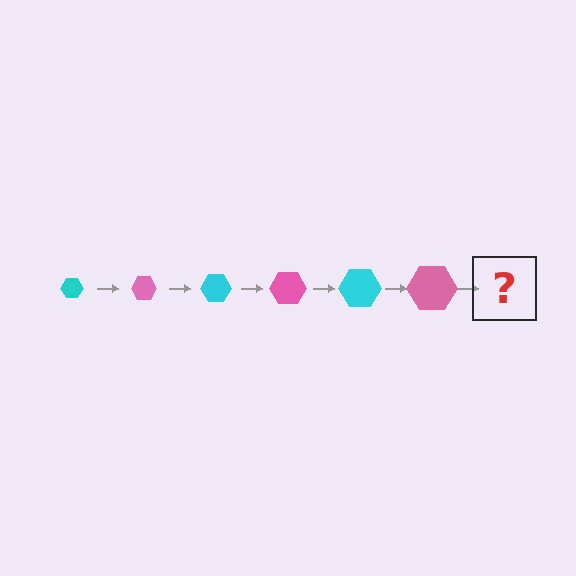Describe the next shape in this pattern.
It should be a cyan hexagon, larger than the previous one.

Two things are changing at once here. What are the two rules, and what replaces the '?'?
The two rules are that the hexagon grows larger each step and the color cycles through cyan and pink. The '?' should be a cyan hexagon, larger than the previous one.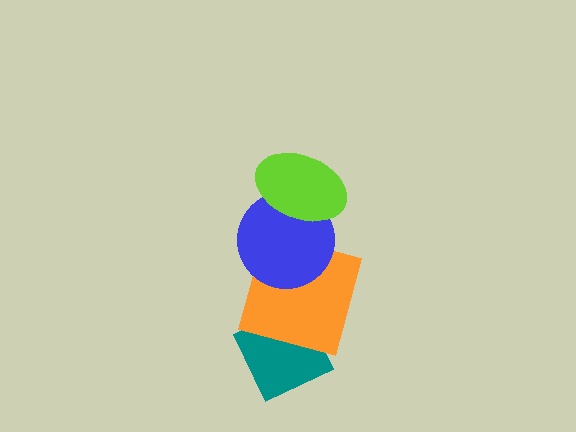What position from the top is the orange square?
The orange square is 3rd from the top.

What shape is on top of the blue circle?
The lime ellipse is on top of the blue circle.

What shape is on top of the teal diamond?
The orange square is on top of the teal diamond.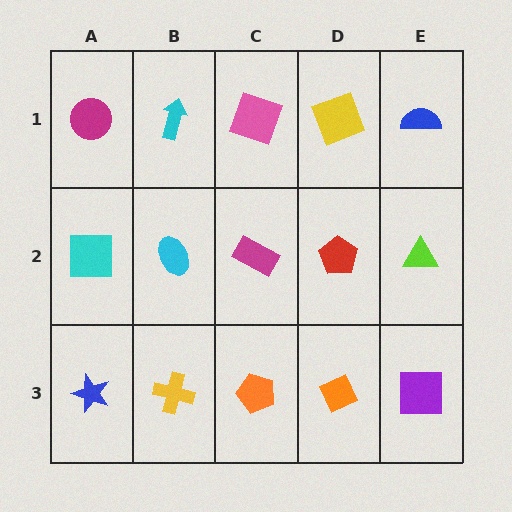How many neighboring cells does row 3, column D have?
3.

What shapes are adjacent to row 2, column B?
A cyan arrow (row 1, column B), a yellow cross (row 3, column B), a cyan square (row 2, column A), a magenta rectangle (row 2, column C).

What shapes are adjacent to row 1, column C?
A magenta rectangle (row 2, column C), a cyan arrow (row 1, column B), a yellow square (row 1, column D).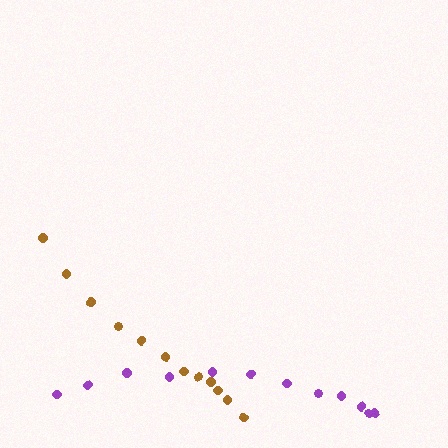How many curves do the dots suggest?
There are 2 distinct paths.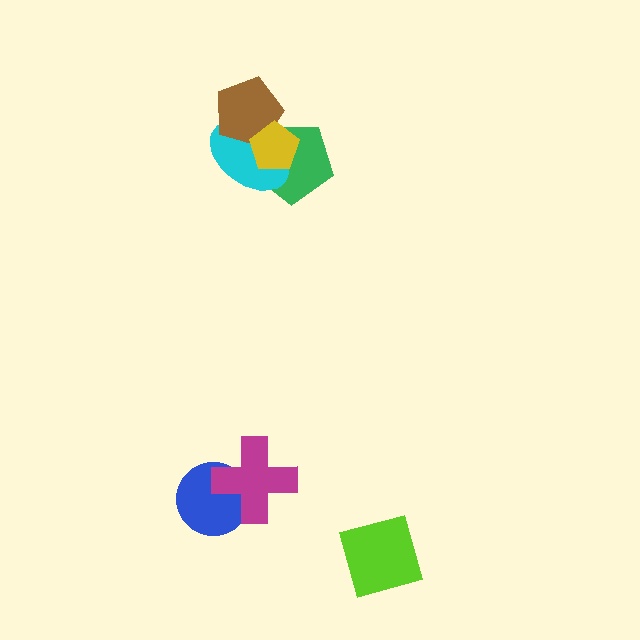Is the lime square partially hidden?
No, no other shape covers it.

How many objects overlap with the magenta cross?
1 object overlaps with the magenta cross.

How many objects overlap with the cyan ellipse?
3 objects overlap with the cyan ellipse.